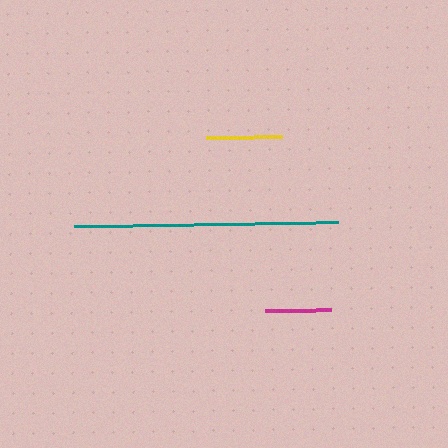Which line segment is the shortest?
The magenta line is the shortest at approximately 66 pixels.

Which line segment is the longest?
The teal line is the longest at approximately 264 pixels.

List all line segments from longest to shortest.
From longest to shortest: teal, yellow, magenta.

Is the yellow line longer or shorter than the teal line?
The teal line is longer than the yellow line.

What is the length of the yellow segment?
The yellow segment is approximately 75 pixels long.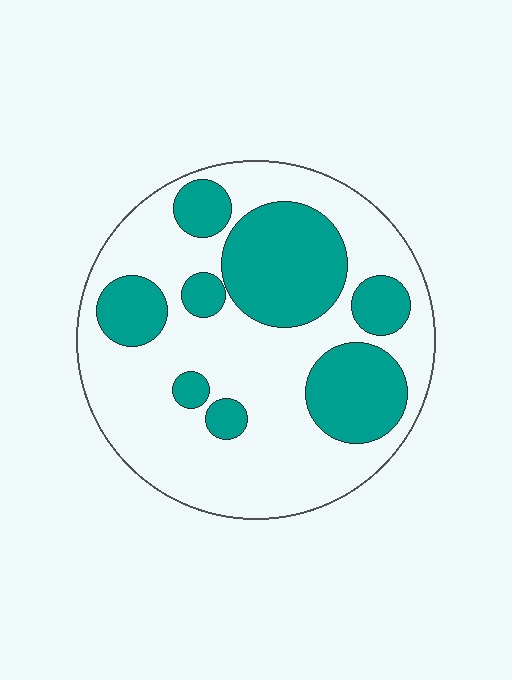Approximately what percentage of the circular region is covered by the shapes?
Approximately 35%.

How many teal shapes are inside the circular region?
8.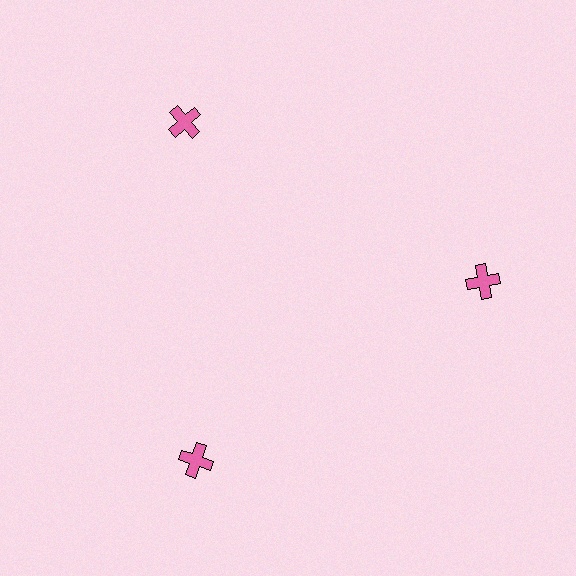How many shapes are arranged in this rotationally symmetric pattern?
There are 3 shapes, arranged in 3 groups of 1.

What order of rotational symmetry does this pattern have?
This pattern has 3-fold rotational symmetry.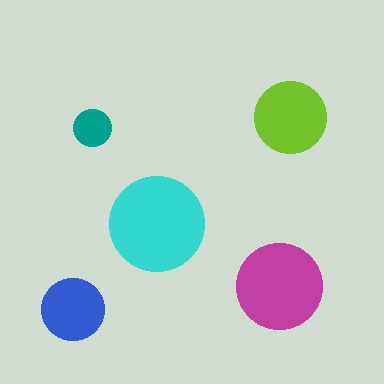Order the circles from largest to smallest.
the cyan one, the magenta one, the lime one, the blue one, the teal one.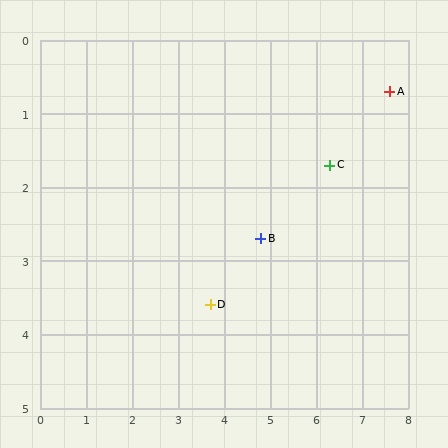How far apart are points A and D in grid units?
Points A and D are about 4.9 grid units apart.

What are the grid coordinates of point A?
Point A is at approximately (7.6, 0.7).